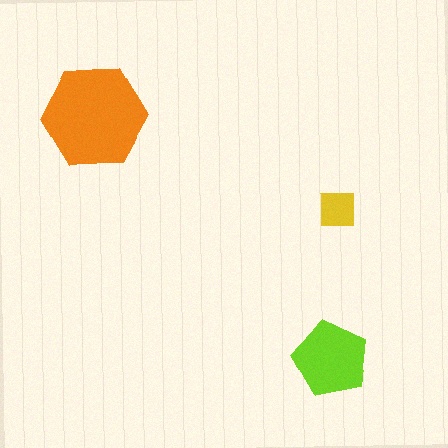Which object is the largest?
The orange hexagon.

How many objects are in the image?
There are 3 objects in the image.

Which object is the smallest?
The yellow square.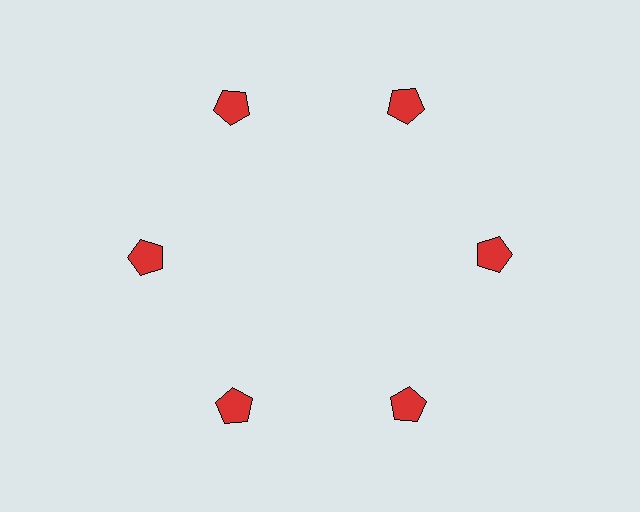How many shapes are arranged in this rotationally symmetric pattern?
There are 6 shapes, arranged in 6 groups of 1.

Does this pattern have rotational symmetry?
Yes, this pattern has 6-fold rotational symmetry. It looks the same after rotating 60 degrees around the center.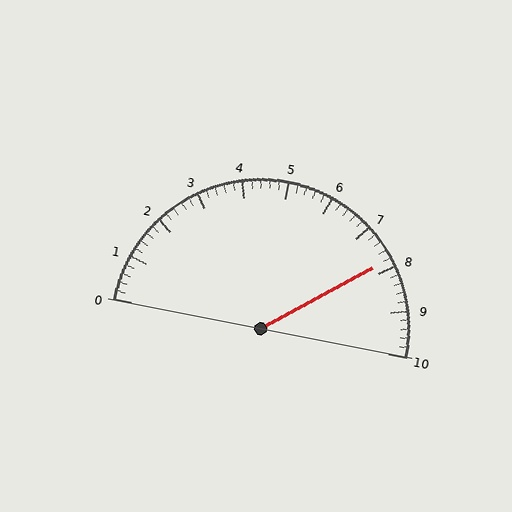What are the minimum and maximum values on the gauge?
The gauge ranges from 0 to 10.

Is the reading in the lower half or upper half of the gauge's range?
The reading is in the upper half of the range (0 to 10).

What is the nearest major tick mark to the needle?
The nearest major tick mark is 8.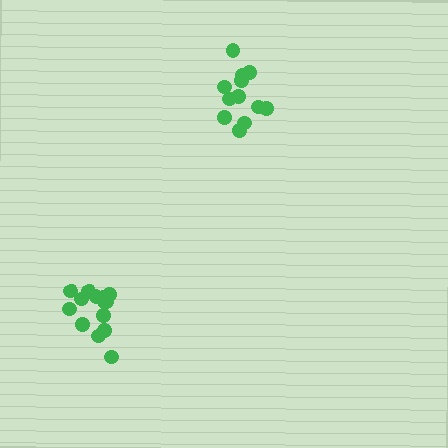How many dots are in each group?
Group 1: 12 dots, Group 2: 14 dots (26 total).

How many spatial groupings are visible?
There are 2 spatial groupings.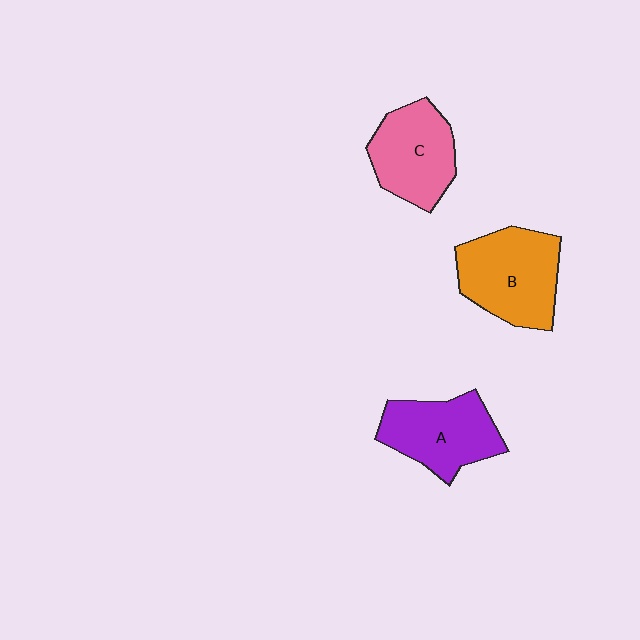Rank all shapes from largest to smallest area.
From largest to smallest: B (orange), A (purple), C (pink).